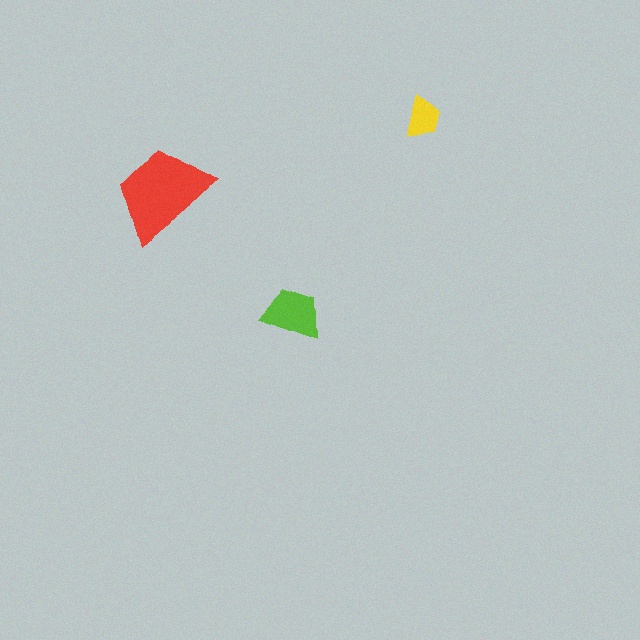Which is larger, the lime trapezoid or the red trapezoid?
The red one.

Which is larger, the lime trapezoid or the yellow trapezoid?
The lime one.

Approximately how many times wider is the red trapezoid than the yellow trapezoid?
About 2.5 times wider.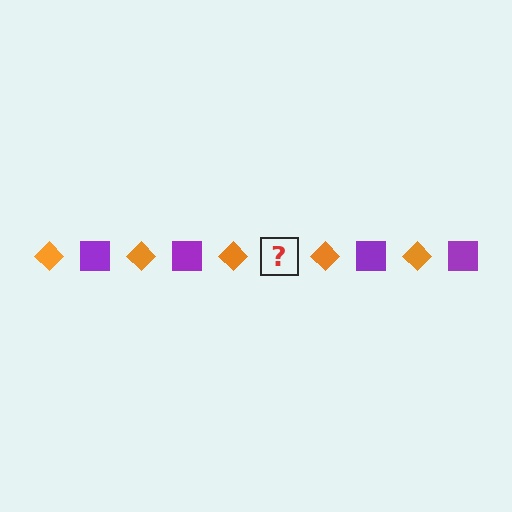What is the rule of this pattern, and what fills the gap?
The rule is that the pattern alternates between orange diamond and purple square. The gap should be filled with a purple square.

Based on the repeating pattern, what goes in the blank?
The blank should be a purple square.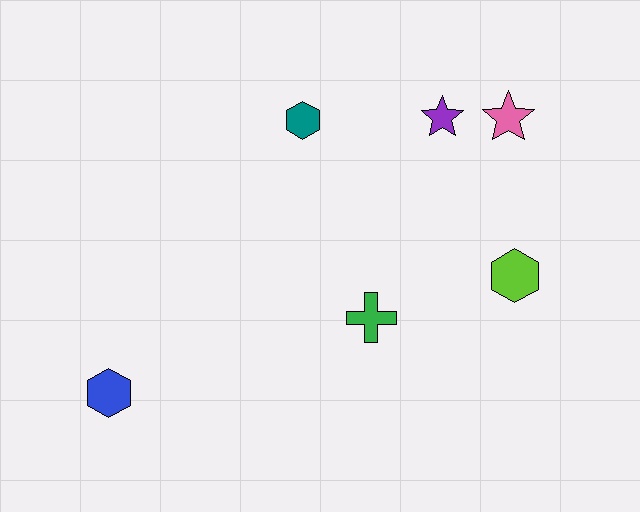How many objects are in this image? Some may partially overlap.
There are 6 objects.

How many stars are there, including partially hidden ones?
There are 2 stars.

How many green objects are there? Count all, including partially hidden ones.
There is 1 green object.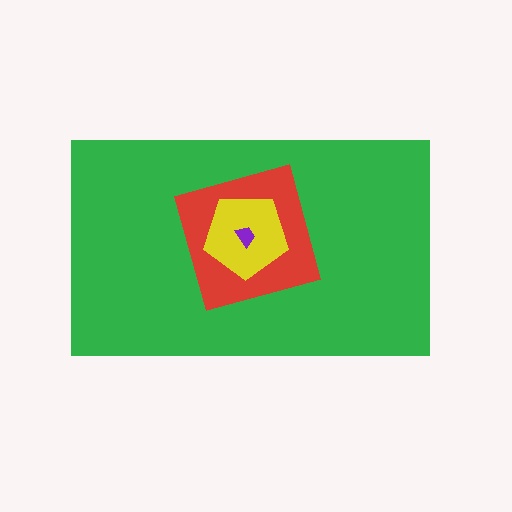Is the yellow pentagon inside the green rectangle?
Yes.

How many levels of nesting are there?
4.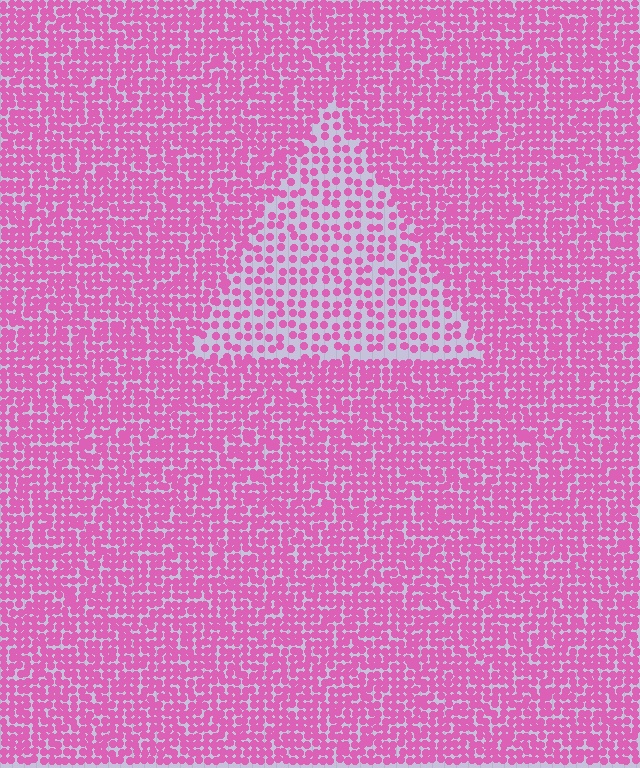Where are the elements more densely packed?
The elements are more densely packed outside the triangle boundary.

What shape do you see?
I see a triangle.